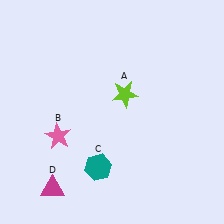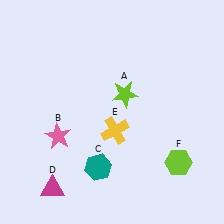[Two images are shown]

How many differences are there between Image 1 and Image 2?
There are 2 differences between the two images.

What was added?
A yellow cross (E), a lime hexagon (F) were added in Image 2.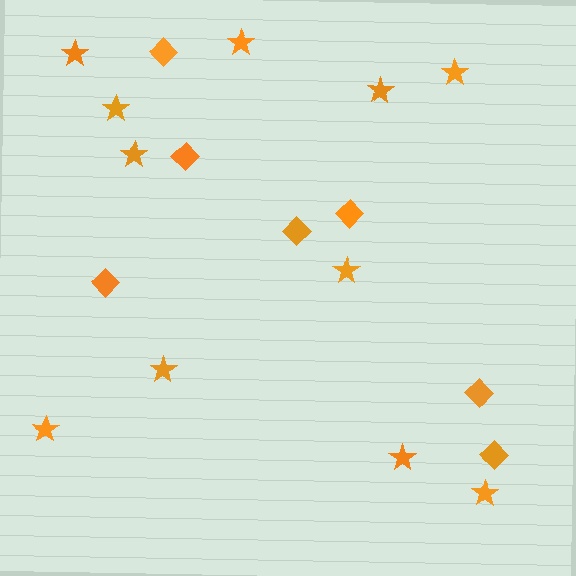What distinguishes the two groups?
There are 2 groups: one group of diamonds (7) and one group of stars (11).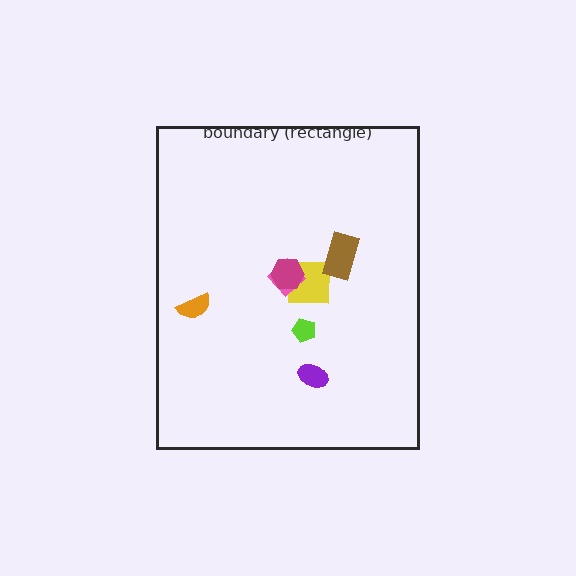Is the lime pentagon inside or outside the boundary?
Inside.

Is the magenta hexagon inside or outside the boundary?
Inside.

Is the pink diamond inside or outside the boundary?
Inside.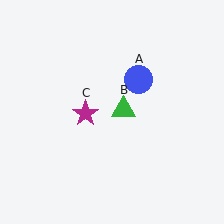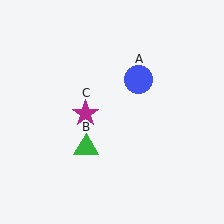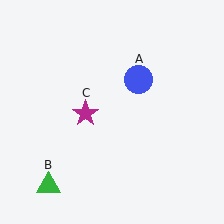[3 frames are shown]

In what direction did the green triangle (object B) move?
The green triangle (object B) moved down and to the left.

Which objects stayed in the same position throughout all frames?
Blue circle (object A) and magenta star (object C) remained stationary.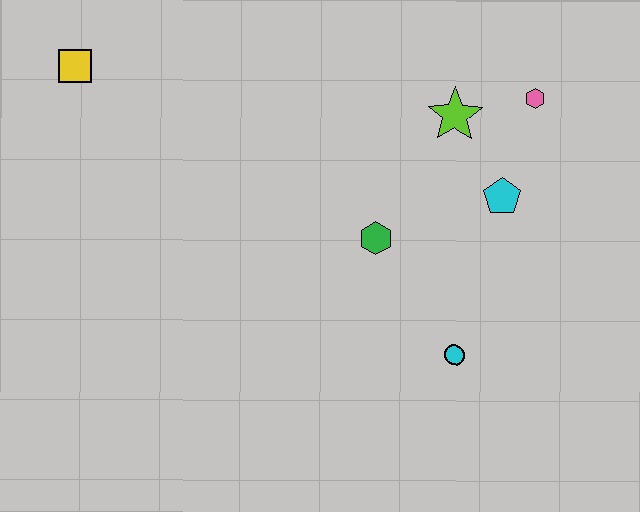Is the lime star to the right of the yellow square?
Yes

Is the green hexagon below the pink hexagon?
Yes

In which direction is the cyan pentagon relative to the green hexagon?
The cyan pentagon is to the right of the green hexagon.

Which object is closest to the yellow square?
The green hexagon is closest to the yellow square.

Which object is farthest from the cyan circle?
The yellow square is farthest from the cyan circle.